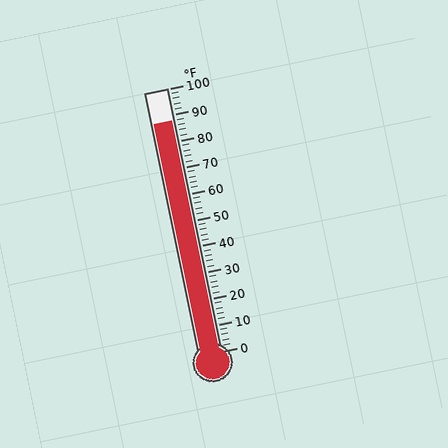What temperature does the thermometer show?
The thermometer shows approximately 88°F.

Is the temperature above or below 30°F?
The temperature is above 30°F.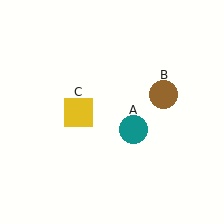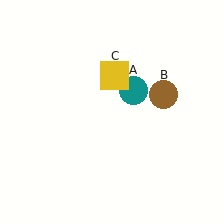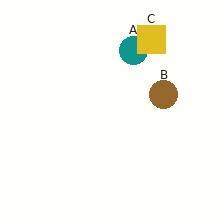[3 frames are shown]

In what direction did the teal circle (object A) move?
The teal circle (object A) moved up.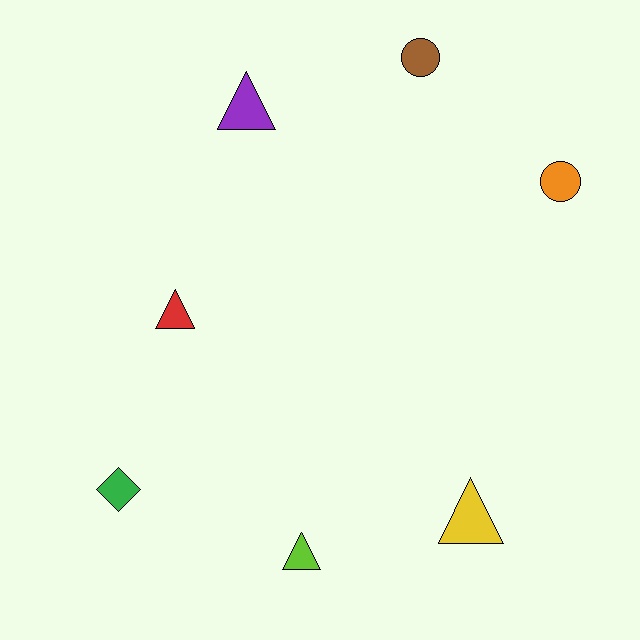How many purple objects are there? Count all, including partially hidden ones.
There is 1 purple object.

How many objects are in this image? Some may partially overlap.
There are 7 objects.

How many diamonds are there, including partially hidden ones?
There is 1 diamond.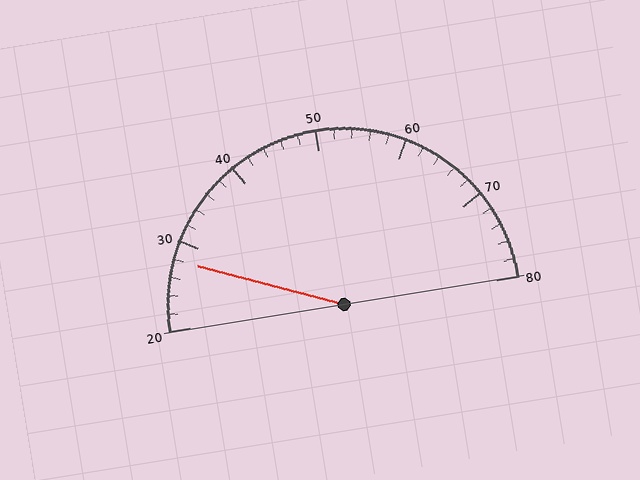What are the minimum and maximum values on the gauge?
The gauge ranges from 20 to 80.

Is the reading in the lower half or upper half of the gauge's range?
The reading is in the lower half of the range (20 to 80).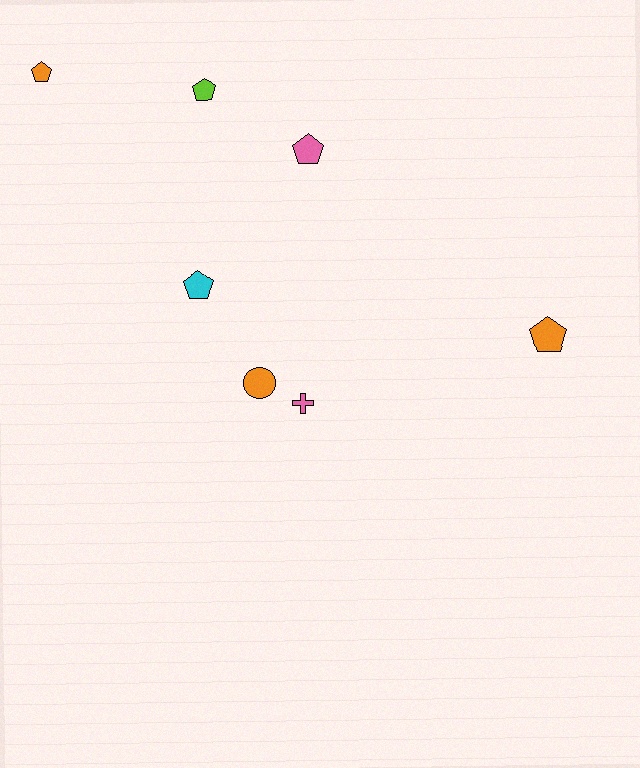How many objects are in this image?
There are 7 objects.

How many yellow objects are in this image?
There are no yellow objects.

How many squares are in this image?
There are no squares.